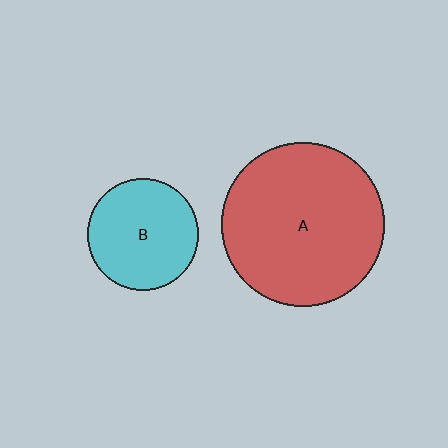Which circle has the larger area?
Circle A (red).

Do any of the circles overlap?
No, none of the circles overlap.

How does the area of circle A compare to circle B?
Approximately 2.2 times.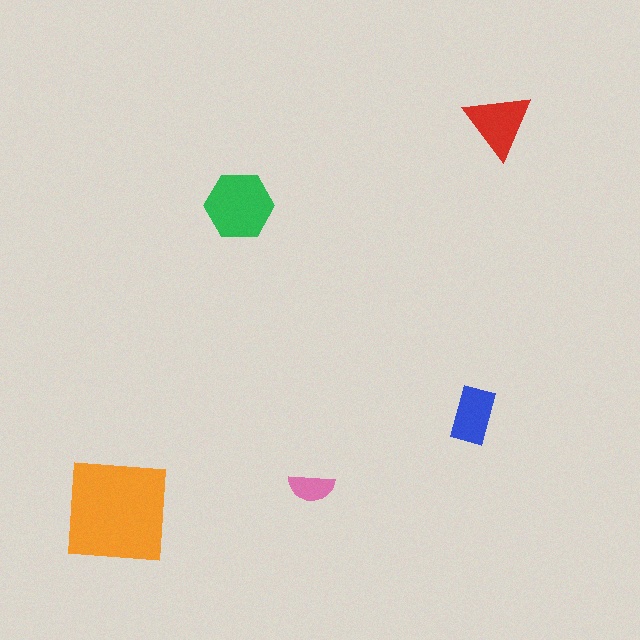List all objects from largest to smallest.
The orange square, the green hexagon, the red triangle, the blue rectangle, the pink semicircle.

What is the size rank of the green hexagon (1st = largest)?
2nd.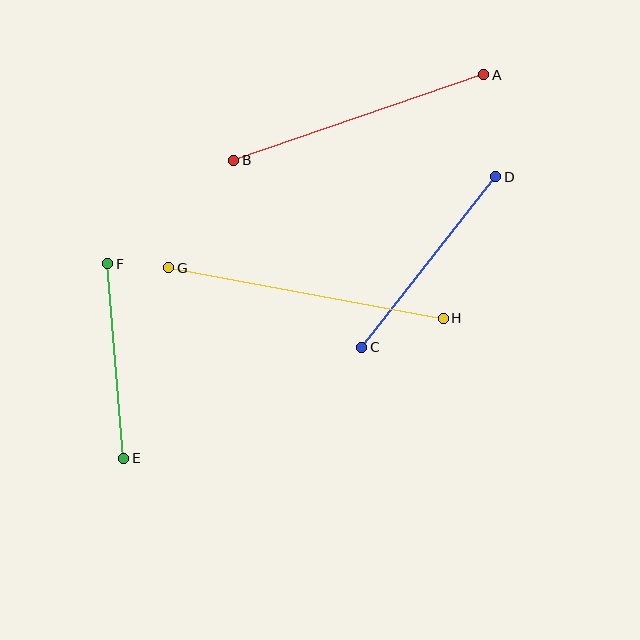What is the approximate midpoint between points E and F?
The midpoint is at approximately (116, 361) pixels.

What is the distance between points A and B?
The distance is approximately 264 pixels.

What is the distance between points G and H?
The distance is approximately 279 pixels.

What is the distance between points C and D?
The distance is approximately 217 pixels.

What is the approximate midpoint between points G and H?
The midpoint is at approximately (306, 293) pixels.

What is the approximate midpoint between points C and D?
The midpoint is at approximately (429, 262) pixels.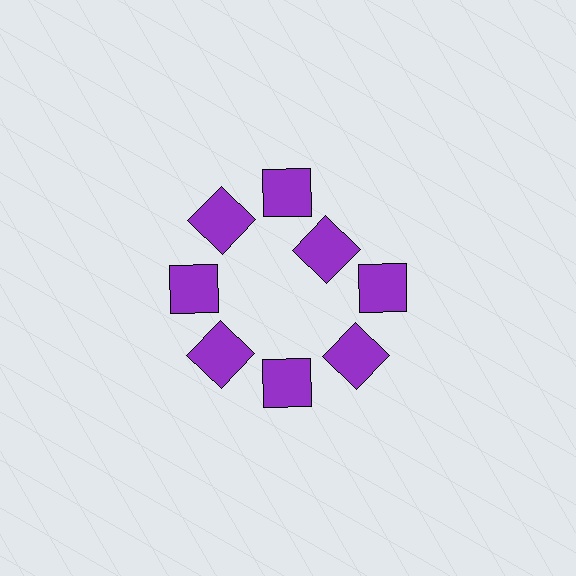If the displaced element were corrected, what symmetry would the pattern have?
It would have 8-fold rotational symmetry — the pattern would map onto itself every 45 degrees.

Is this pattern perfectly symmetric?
No. The 8 purple squares are arranged in a ring, but one element near the 2 o'clock position is pulled inward toward the center, breaking the 8-fold rotational symmetry.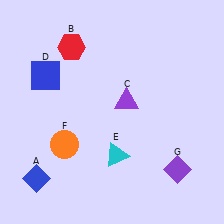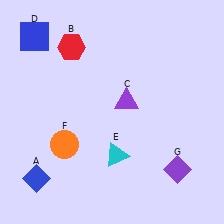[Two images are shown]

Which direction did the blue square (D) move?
The blue square (D) moved up.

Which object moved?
The blue square (D) moved up.